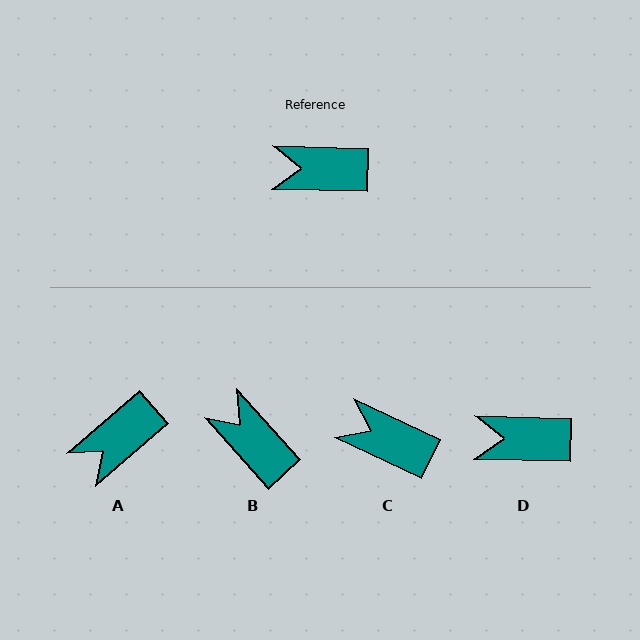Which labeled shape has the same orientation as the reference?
D.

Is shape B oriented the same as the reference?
No, it is off by about 46 degrees.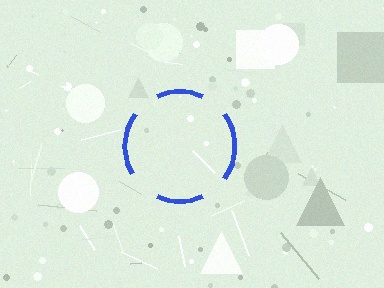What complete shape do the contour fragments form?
The contour fragments form a circle.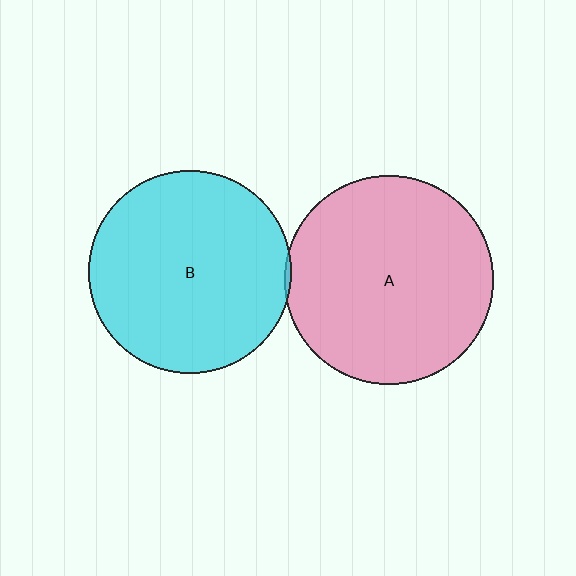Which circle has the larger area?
Circle A (pink).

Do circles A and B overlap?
Yes.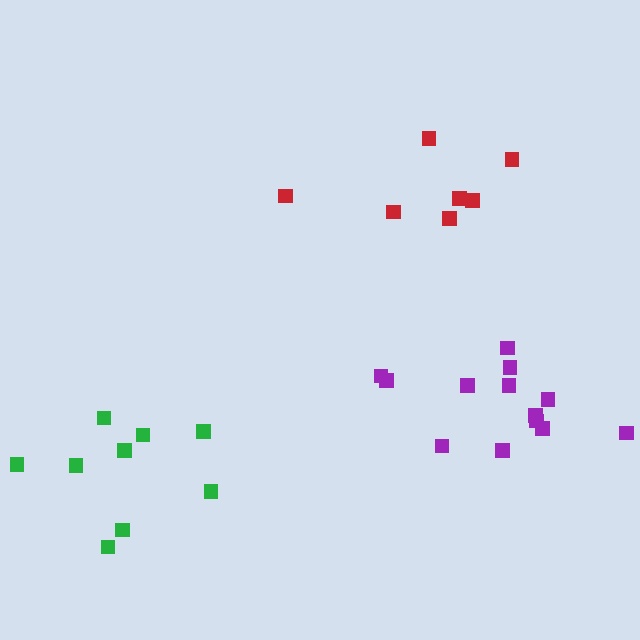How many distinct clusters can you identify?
There are 3 distinct clusters.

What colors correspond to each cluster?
The clusters are colored: red, purple, green.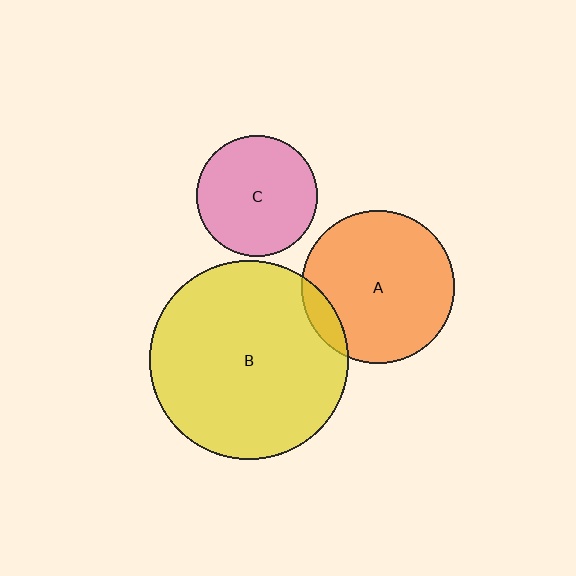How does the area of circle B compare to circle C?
Approximately 2.7 times.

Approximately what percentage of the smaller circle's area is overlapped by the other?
Approximately 10%.